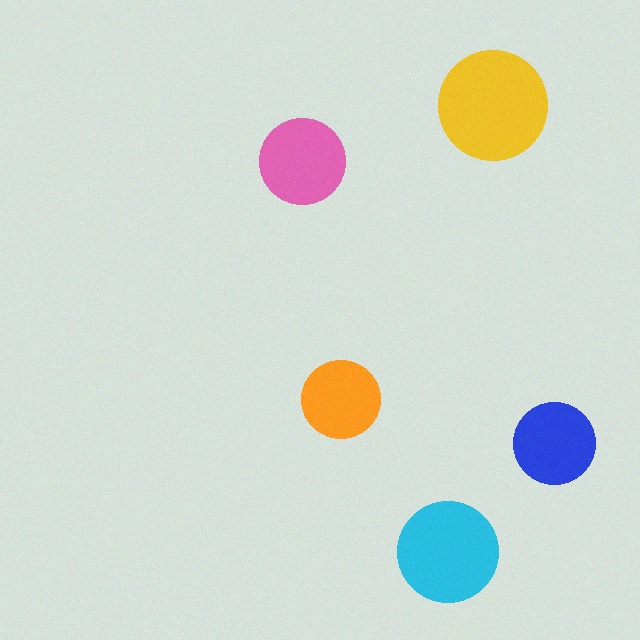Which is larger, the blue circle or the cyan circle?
The cyan one.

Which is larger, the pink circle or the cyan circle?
The cyan one.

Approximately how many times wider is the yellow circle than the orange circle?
About 1.5 times wider.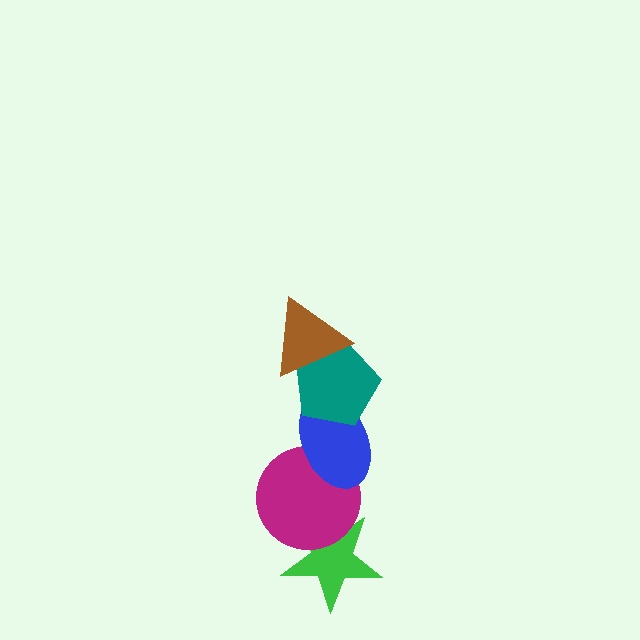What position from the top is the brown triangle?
The brown triangle is 1st from the top.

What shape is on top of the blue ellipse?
The teal pentagon is on top of the blue ellipse.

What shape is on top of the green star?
The magenta circle is on top of the green star.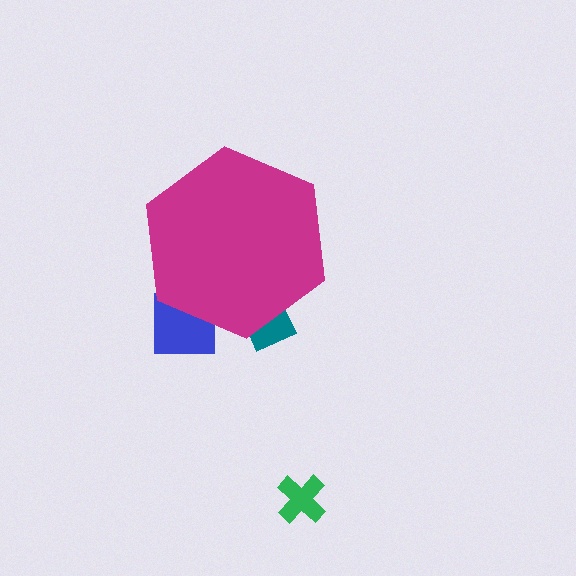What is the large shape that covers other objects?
A magenta hexagon.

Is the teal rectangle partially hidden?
Yes, the teal rectangle is partially hidden behind the magenta hexagon.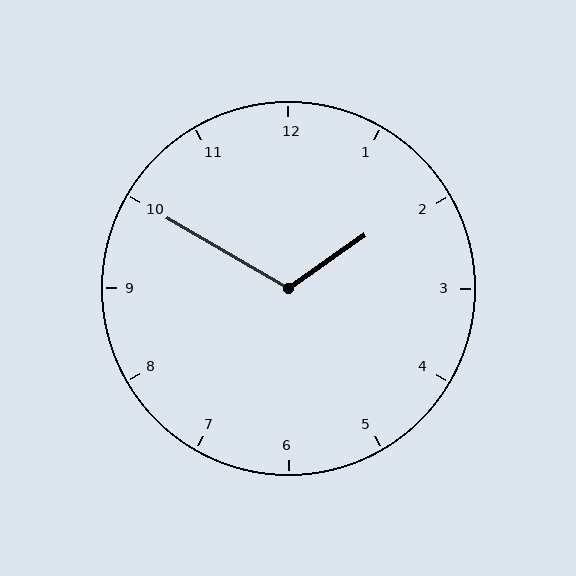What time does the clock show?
1:50.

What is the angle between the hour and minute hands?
Approximately 115 degrees.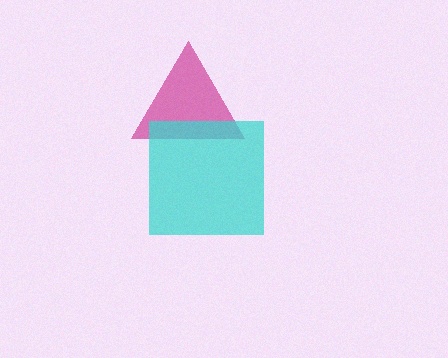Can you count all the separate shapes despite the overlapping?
Yes, there are 2 separate shapes.